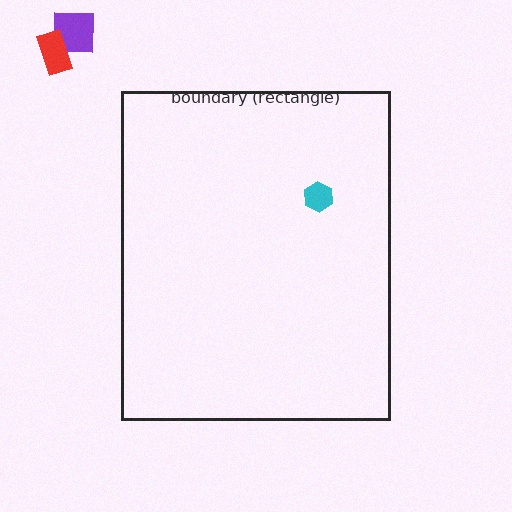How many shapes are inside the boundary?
1 inside, 2 outside.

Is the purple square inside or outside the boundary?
Outside.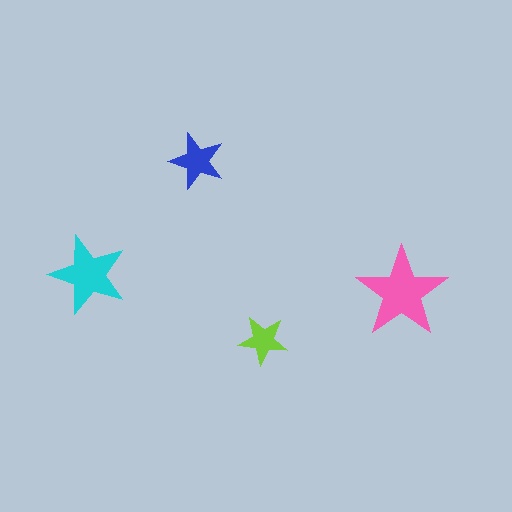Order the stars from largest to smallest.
the pink one, the cyan one, the blue one, the lime one.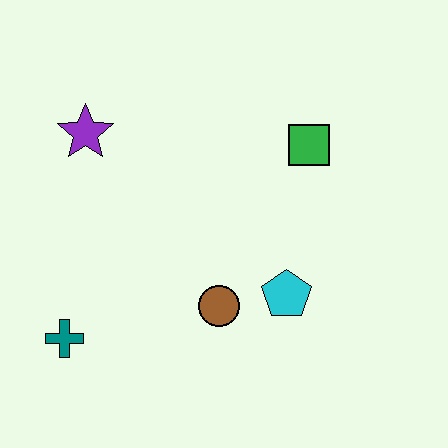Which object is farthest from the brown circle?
The purple star is farthest from the brown circle.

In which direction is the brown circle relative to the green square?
The brown circle is below the green square.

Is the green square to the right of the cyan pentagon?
Yes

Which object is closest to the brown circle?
The cyan pentagon is closest to the brown circle.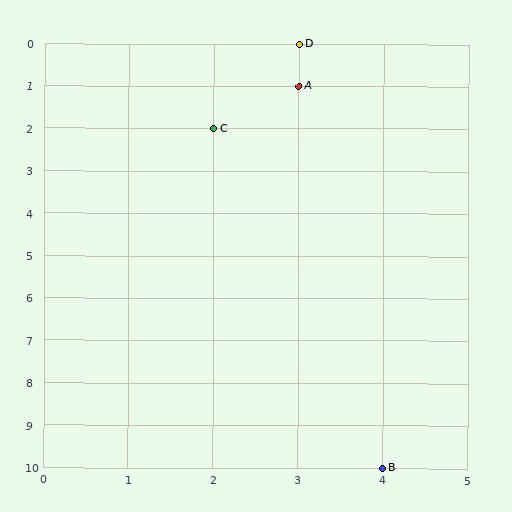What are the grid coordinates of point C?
Point C is at grid coordinates (2, 2).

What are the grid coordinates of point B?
Point B is at grid coordinates (4, 10).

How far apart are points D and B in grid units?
Points D and B are 1 column and 10 rows apart (about 10.0 grid units diagonally).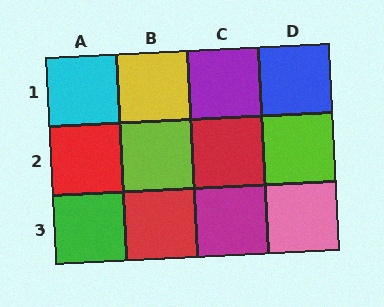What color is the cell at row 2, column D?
Lime.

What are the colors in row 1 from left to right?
Cyan, yellow, purple, blue.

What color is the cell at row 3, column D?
Pink.